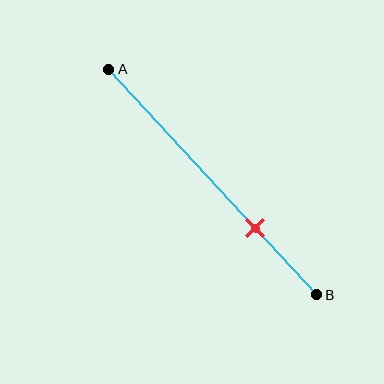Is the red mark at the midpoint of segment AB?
No, the mark is at about 70% from A, not at the 50% midpoint.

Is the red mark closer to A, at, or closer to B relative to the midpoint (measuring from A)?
The red mark is closer to point B than the midpoint of segment AB.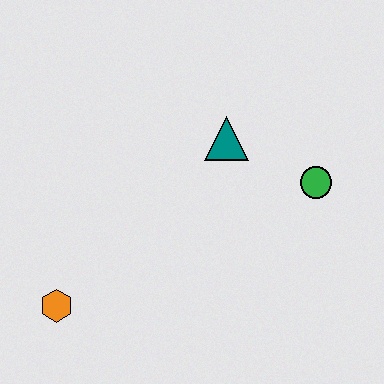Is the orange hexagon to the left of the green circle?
Yes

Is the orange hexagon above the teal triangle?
No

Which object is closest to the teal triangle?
The green circle is closest to the teal triangle.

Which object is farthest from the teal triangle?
The orange hexagon is farthest from the teal triangle.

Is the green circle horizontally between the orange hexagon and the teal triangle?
No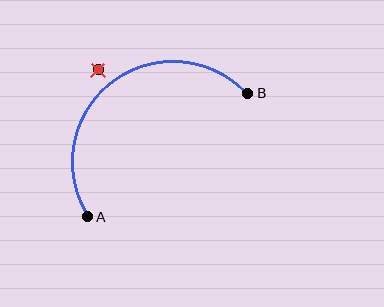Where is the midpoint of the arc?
The arc midpoint is the point on the curve farthest from the straight line joining A and B. It sits above and to the left of that line.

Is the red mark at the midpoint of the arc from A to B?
No — the red mark does not lie on the arc at all. It sits slightly outside the curve.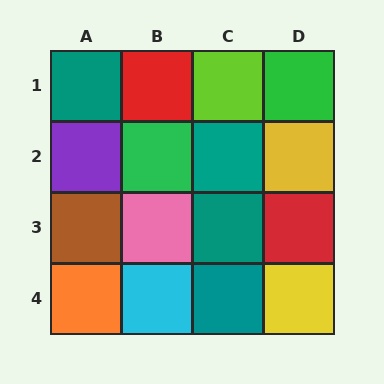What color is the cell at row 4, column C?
Teal.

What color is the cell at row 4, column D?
Yellow.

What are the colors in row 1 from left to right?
Teal, red, lime, green.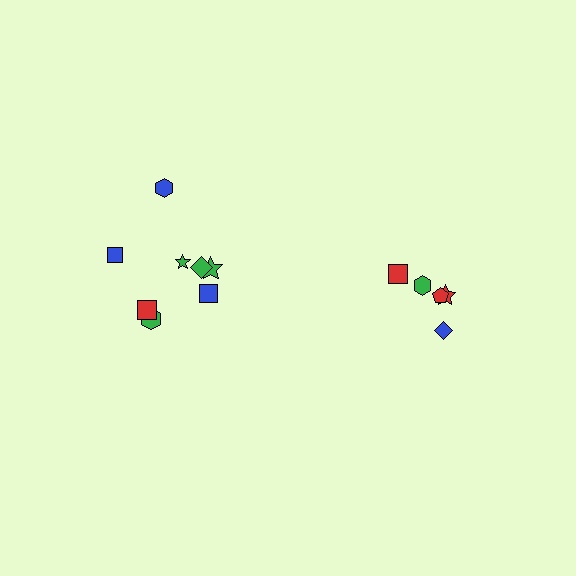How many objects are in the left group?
There are 8 objects.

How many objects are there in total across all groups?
There are 13 objects.